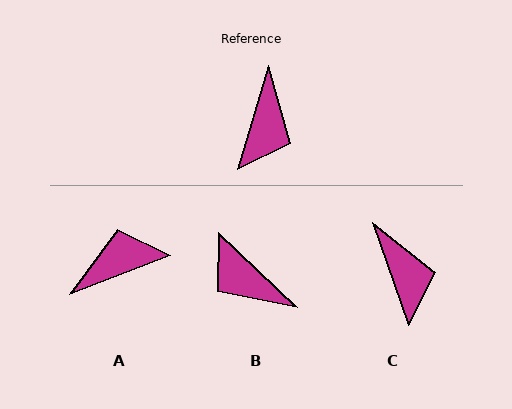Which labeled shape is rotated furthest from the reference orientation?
A, about 127 degrees away.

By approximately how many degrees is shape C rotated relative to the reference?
Approximately 36 degrees counter-clockwise.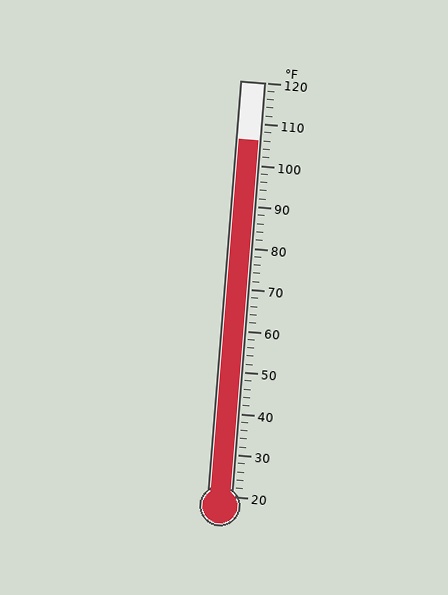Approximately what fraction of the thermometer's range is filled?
The thermometer is filled to approximately 85% of its range.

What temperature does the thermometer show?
The thermometer shows approximately 106°F.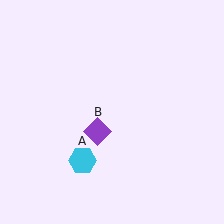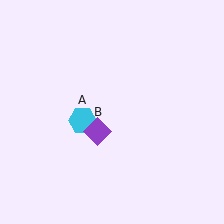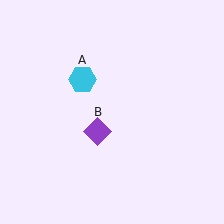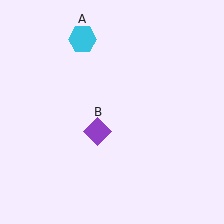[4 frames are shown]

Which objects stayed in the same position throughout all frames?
Purple diamond (object B) remained stationary.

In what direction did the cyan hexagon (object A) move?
The cyan hexagon (object A) moved up.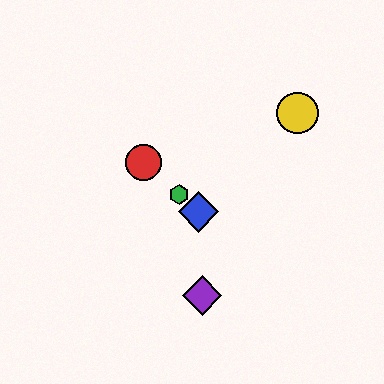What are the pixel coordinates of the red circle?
The red circle is at (143, 162).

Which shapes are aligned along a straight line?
The red circle, the blue diamond, the green hexagon are aligned along a straight line.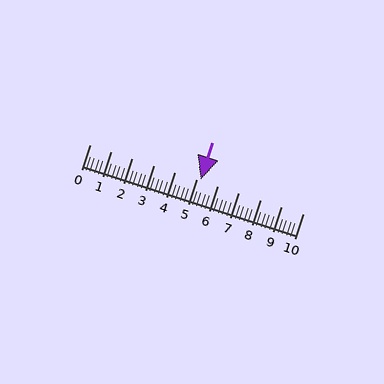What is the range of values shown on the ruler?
The ruler shows values from 0 to 10.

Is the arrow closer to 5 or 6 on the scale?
The arrow is closer to 5.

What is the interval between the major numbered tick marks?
The major tick marks are spaced 1 units apart.